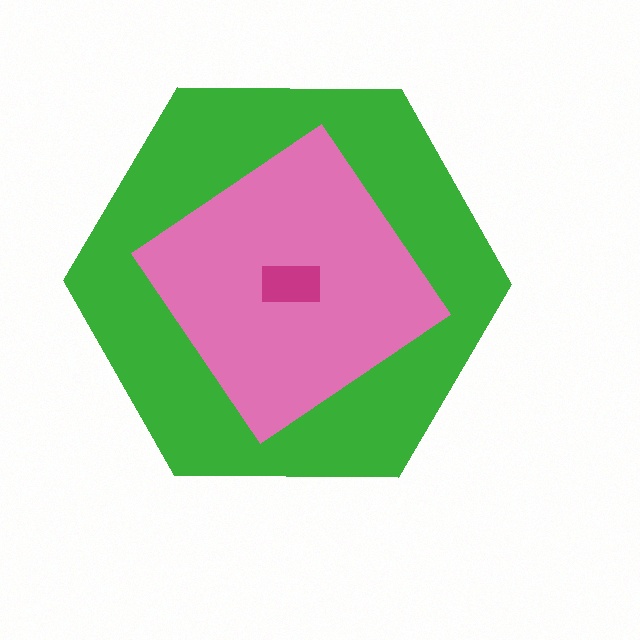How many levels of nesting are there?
3.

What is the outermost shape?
The green hexagon.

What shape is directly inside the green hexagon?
The pink diamond.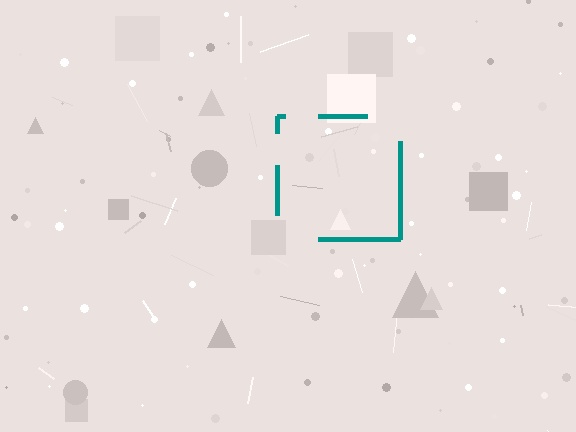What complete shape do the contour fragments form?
The contour fragments form a square.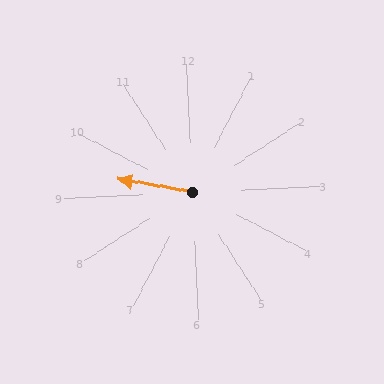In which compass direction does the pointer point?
West.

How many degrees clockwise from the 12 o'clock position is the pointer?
Approximately 282 degrees.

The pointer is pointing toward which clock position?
Roughly 9 o'clock.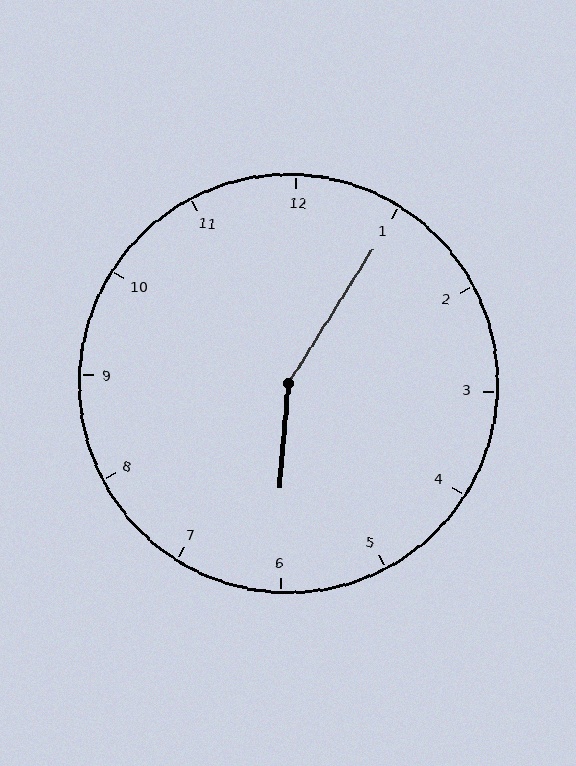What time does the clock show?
6:05.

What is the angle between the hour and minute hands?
Approximately 152 degrees.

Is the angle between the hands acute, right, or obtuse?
It is obtuse.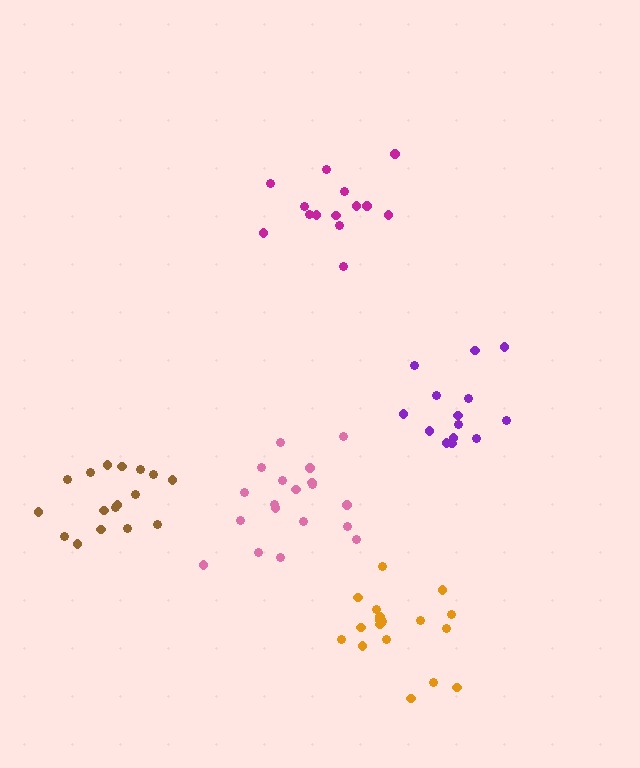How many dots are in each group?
Group 1: 14 dots, Group 2: 19 dots, Group 3: 17 dots, Group 4: 14 dots, Group 5: 18 dots (82 total).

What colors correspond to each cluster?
The clusters are colored: purple, pink, brown, magenta, orange.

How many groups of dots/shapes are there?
There are 5 groups.